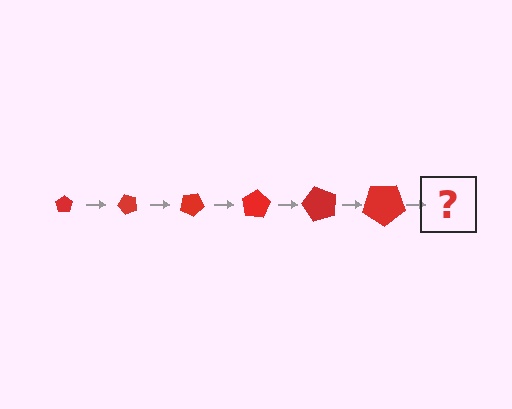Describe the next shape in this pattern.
It should be a pentagon, larger than the previous one and rotated 300 degrees from the start.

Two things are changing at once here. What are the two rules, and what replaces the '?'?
The two rules are that the pentagon grows larger each step and it rotates 50 degrees each step. The '?' should be a pentagon, larger than the previous one and rotated 300 degrees from the start.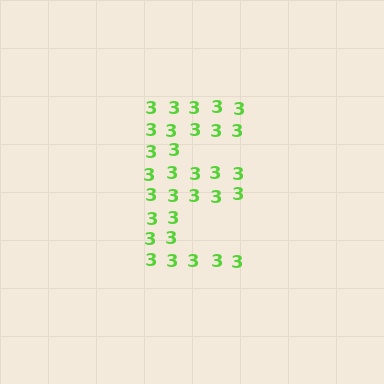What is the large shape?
The large shape is the letter E.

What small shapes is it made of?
It is made of small digit 3's.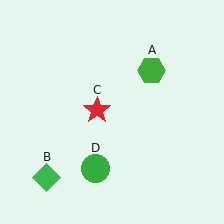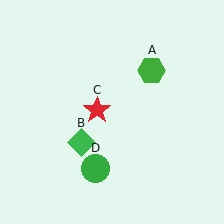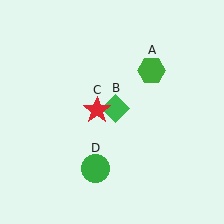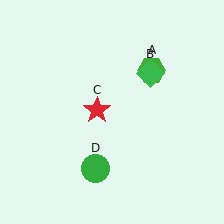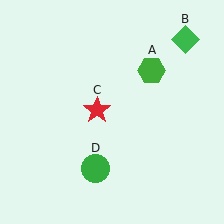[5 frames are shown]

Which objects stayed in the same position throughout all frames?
Green hexagon (object A) and red star (object C) and green circle (object D) remained stationary.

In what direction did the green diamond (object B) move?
The green diamond (object B) moved up and to the right.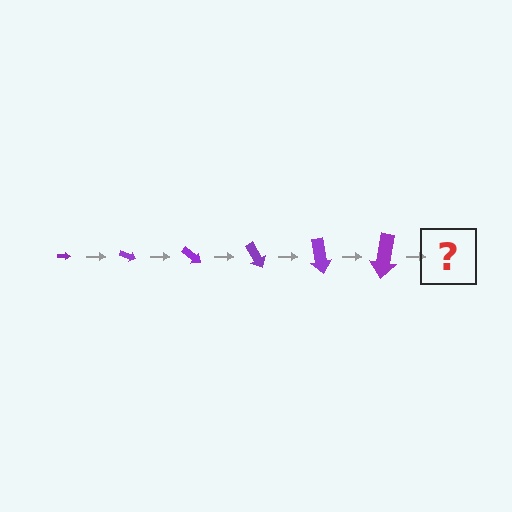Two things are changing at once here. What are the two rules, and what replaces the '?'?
The two rules are that the arrow grows larger each step and it rotates 20 degrees each step. The '?' should be an arrow, larger than the previous one and rotated 120 degrees from the start.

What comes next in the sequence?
The next element should be an arrow, larger than the previous one and rotated 120 degrees from the start.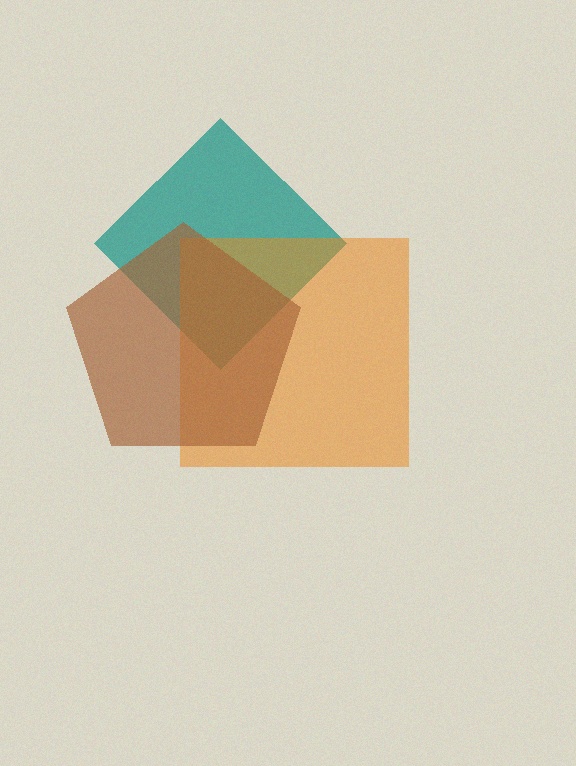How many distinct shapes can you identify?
There are 3 distinct shapes: a teal diamond, an orange square, a brown pentagon.